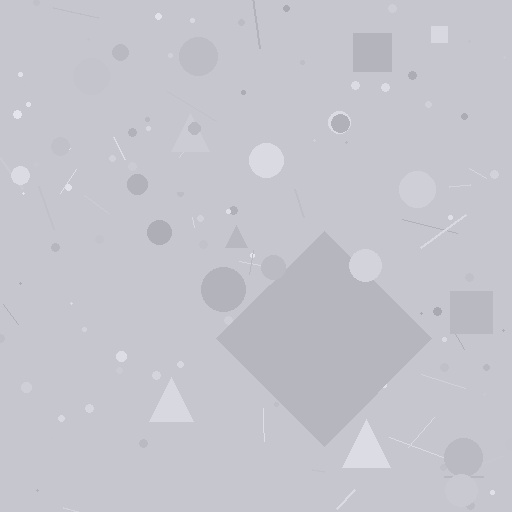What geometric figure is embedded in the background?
A diamond is embedded in the background.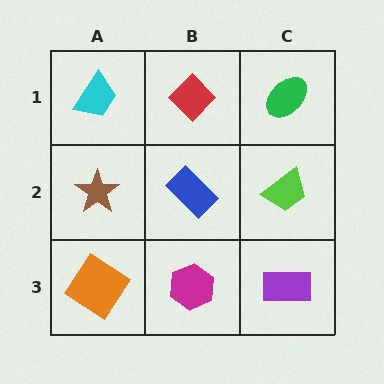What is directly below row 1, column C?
A lime trapezoid.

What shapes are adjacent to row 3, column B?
A blue rectangle (row 2, column B), an orange diamond (row 3, column A), a purple rectangle (row 3, column C).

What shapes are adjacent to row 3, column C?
A lime trapezoid (row 2, column C), a magenta hexagon (row 3, column B).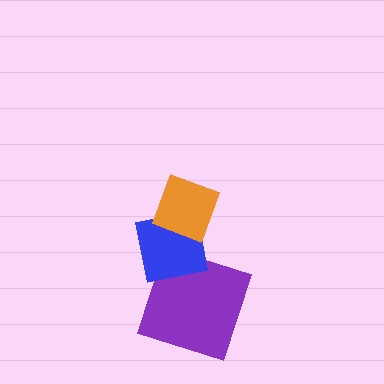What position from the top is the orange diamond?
The orange diamond is 1st from the top.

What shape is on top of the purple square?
The blue square is on top of the purple square.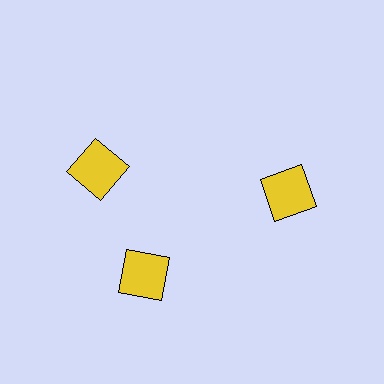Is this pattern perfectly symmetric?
No. The 3 yellow squares are arranged in a ring, but one element near the 11 o'clock position is rotated out of alignment along the ring, breaking the 3-fold rotational symmetry.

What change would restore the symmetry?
The symmetry would be restored by rotating it back into even spacing with its neighbors so that all 3 squares sit at equal angles and equal distance from the center.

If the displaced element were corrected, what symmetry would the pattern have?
It would have 3-fold rotational symmetry — the pattern would map onto itself every 120 degrees.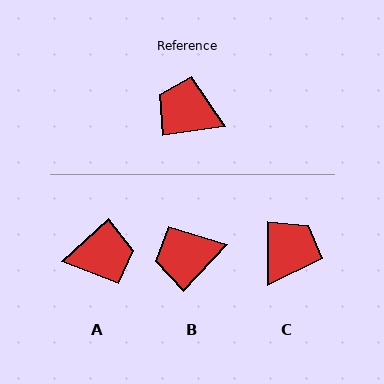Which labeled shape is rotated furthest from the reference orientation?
A, about 146 degrees away.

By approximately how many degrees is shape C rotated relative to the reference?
Approximately 98 degrees clockwise.